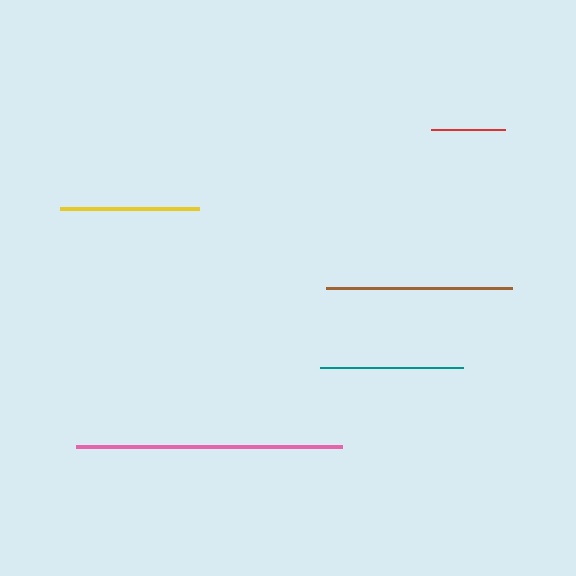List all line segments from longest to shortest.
From longest to shortest: pink, brown, teal, yellow, red.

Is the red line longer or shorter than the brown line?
The brown line is longer than the red line.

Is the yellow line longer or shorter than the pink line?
The pink line is longer than the yellow line.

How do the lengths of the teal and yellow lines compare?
The teal and yellow lines are approximately the same length.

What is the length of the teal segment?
The teal segment is approximately 143 pixels long.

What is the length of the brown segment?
The brown segment is approximately 186 pixels long.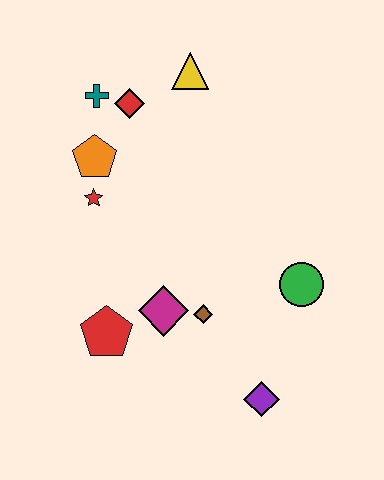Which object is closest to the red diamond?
The teal cross is closest to the red diamond.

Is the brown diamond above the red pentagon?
Yes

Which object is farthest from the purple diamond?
The teal cross is farthest from the purple diamond.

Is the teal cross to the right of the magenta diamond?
No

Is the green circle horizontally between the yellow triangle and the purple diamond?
No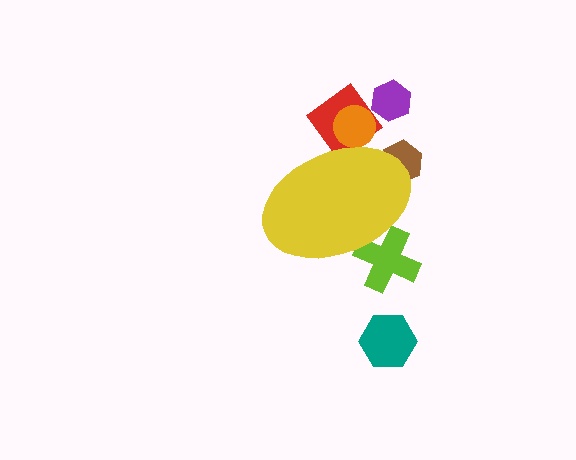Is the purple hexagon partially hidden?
No, the purple hexagon is fully visible.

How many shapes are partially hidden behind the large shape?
4 shapes are partially hidden.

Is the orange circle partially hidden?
Yes, the orange circle is partially hidden behind the yellow ellipse.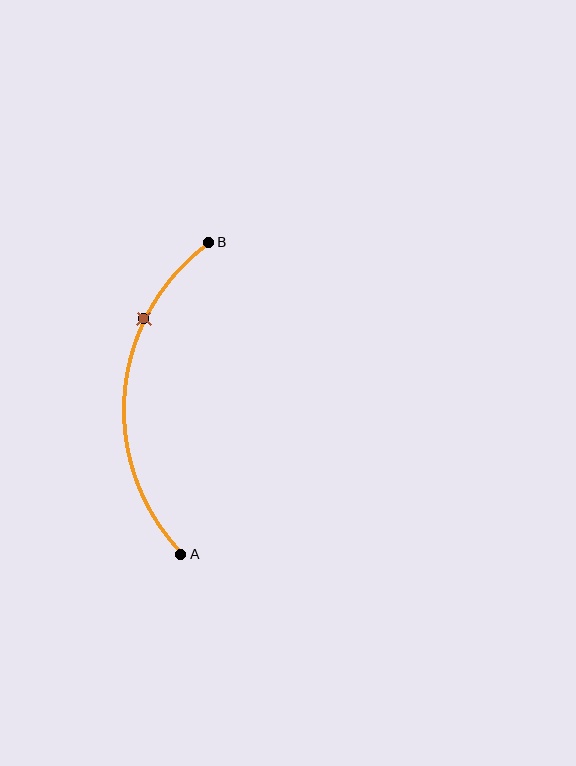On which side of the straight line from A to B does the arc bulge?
The arc bulges to the left of the straight line connecting A and B.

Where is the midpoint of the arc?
The arc midpoint is the point on the curve farthest from the straight line joining A and B. It sits to the left of that line.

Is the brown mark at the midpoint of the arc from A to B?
No. The brown mark lies on the arc but is closer to endpoint B. The arc midpoint would be at the point on the curve equidistant along the arc from both A and B.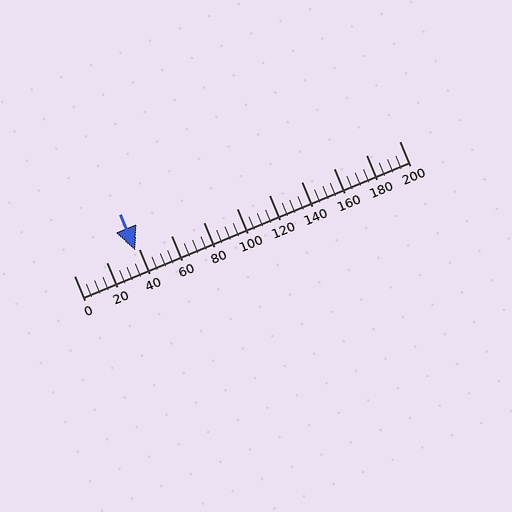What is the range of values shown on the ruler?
The ruler shows values from 0 to 200.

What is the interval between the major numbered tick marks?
The major tick marks are spaced 20 units apart.